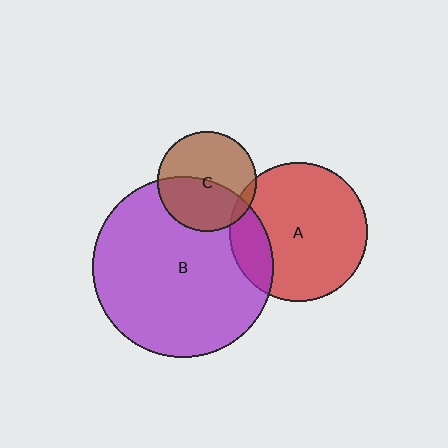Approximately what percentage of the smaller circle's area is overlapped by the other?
Approximately 20%.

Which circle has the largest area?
Circle B (purple).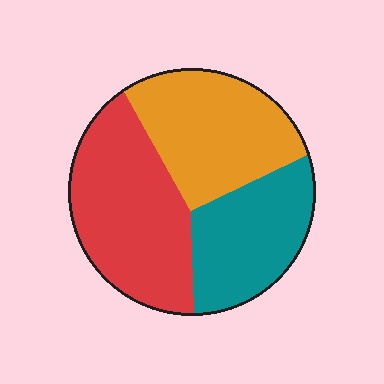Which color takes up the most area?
Red, at roughly 40%.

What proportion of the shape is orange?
Orange covers roughly 35% of the shape.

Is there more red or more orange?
Red.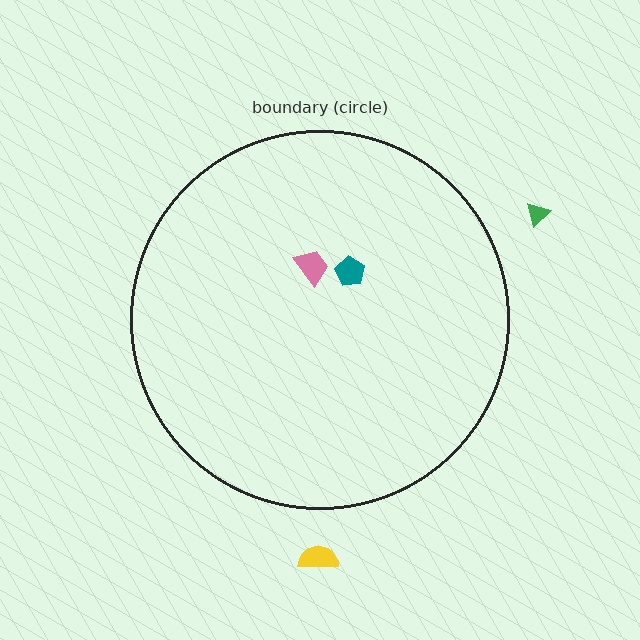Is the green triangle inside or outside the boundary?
Outside.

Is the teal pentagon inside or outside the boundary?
Inside.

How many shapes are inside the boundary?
2 inside, 2 outside.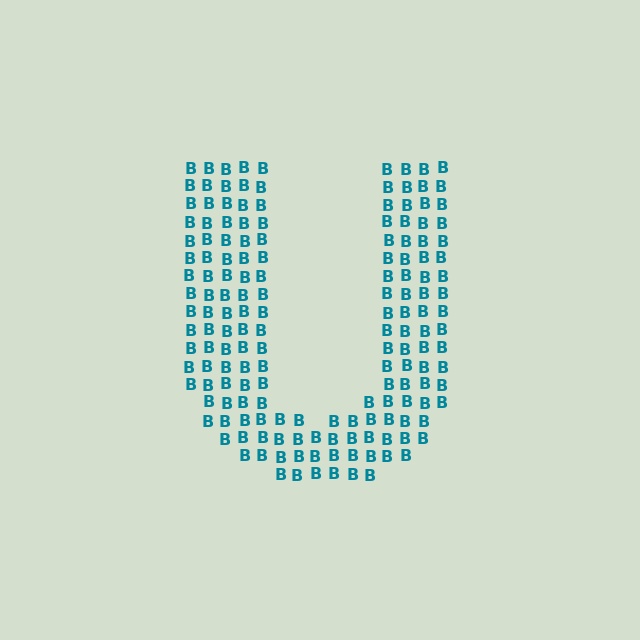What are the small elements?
The small elements are letter B's.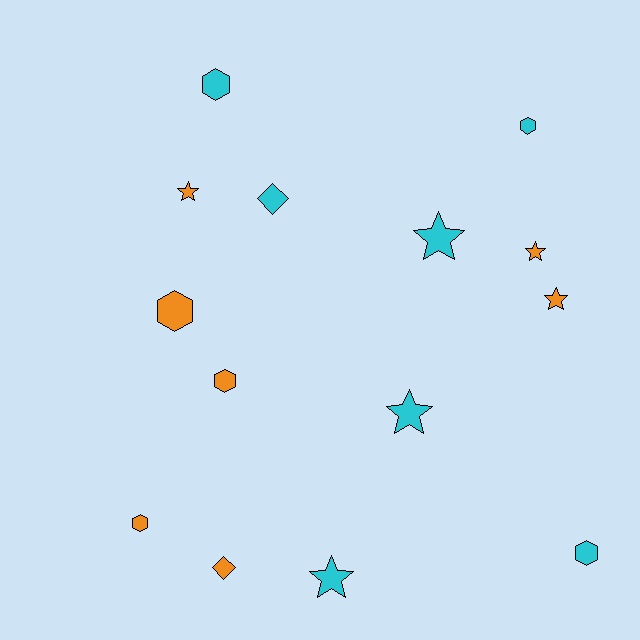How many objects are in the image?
There are 14 objects.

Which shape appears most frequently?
Star, with 6 objects.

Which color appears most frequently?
Cyan, with 7 objects.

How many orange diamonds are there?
There is 1 orange diamond.